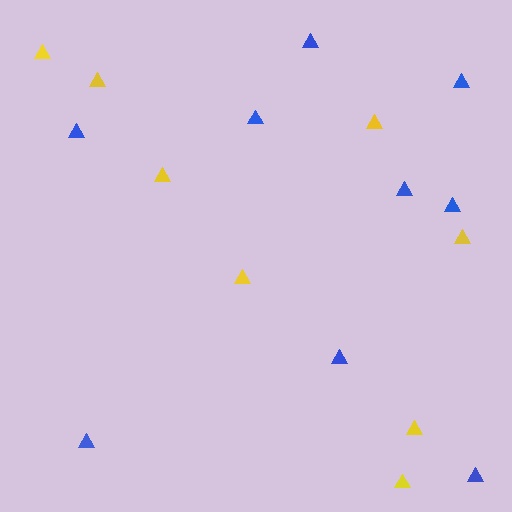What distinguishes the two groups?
There are 2 groups: one group of blue triangles (9) and one group of yellow triangles (8).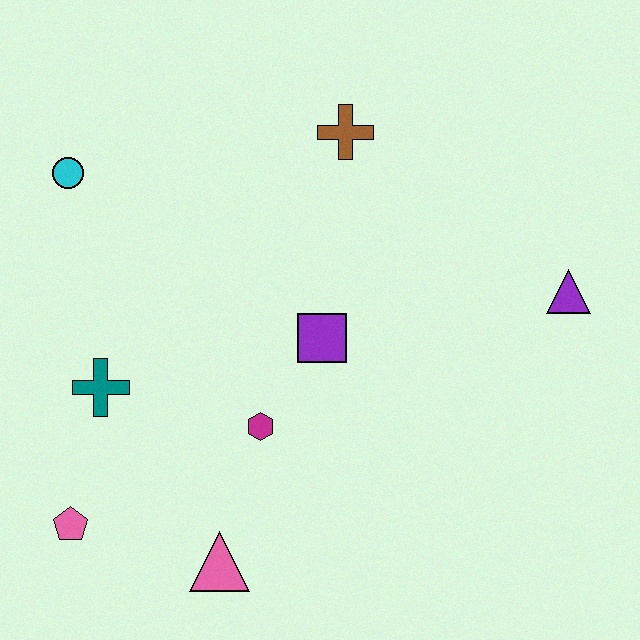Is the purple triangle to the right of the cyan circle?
Yes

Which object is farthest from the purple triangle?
The pink pentagon is farthest from the purple triangle.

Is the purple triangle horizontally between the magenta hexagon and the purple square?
No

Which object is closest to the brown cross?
The purple square is closest to the brown cross.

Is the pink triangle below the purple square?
Yes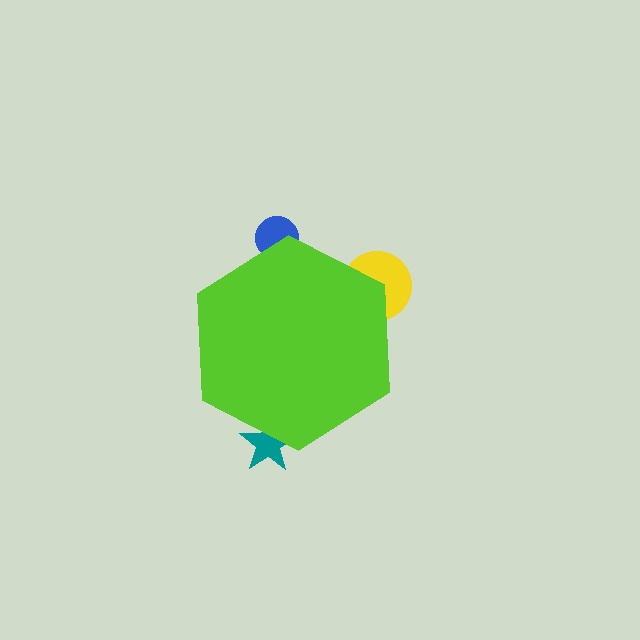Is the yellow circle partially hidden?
Yes, the yellow circle is partially hidden behind the lime hexagon.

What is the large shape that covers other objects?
A lime hexagon.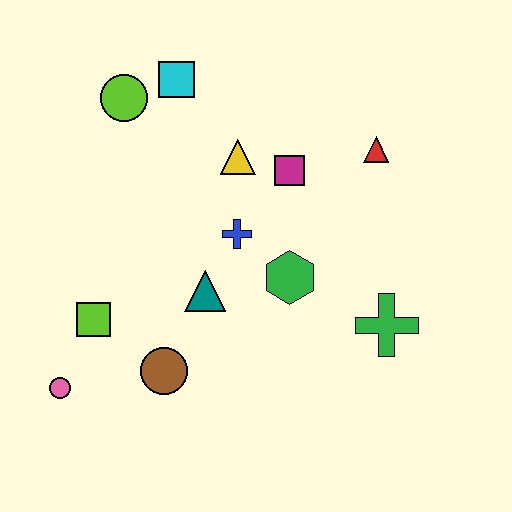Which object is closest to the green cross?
The green hexagon is closest to the green cross.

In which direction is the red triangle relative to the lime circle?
The red triangle is to the right of the lime circle.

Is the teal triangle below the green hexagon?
Yes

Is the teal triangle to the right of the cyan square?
Yes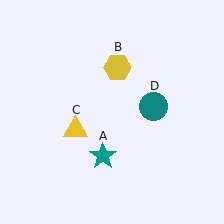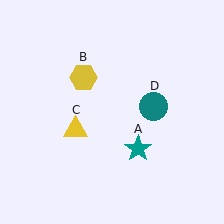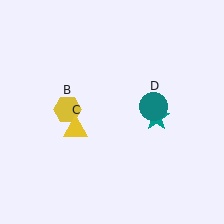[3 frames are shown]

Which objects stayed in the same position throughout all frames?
Yellow triangle (object C) and teal circle (object D) remained stationary.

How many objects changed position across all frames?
2 objects changed position: teal star (object A), yellow hexagon (object B).